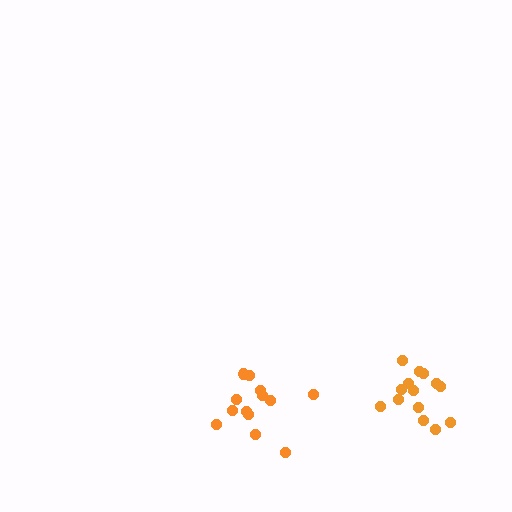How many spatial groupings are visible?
There are 2 spatial groupings.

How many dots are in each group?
Group 1: 14 dots, Group 2: 13 dots (27 total).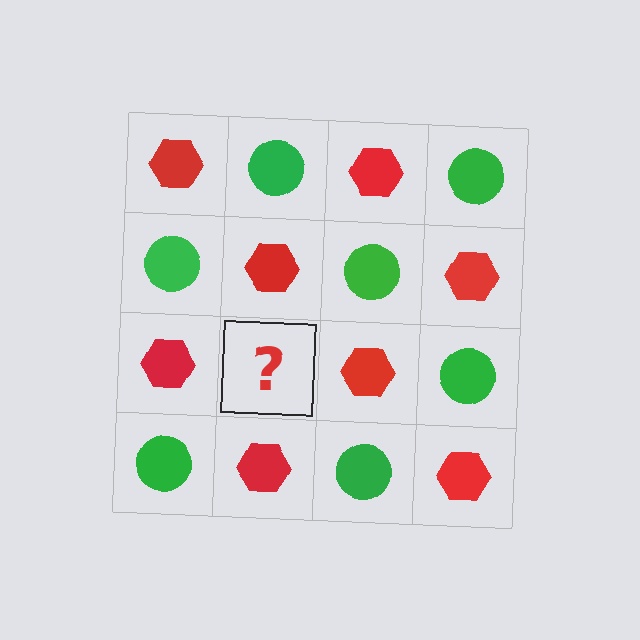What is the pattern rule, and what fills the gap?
The rule is that it alternates red hexagon and green circle in a checkerboard pattern. The gap should be filled with a green circle.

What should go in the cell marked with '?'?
The missing cell should contain a green circle.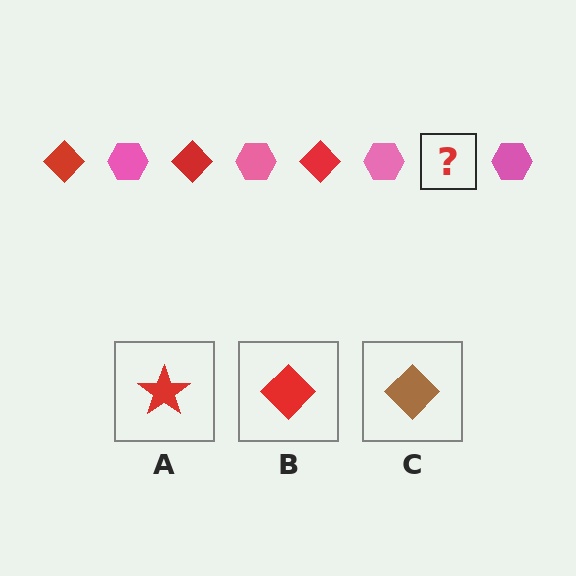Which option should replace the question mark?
Option B.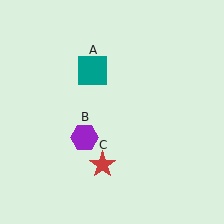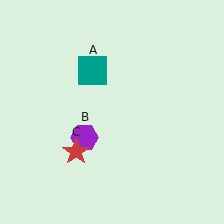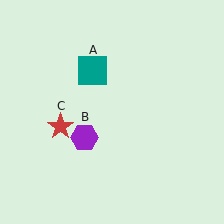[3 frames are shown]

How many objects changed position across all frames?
1 object changed position: red star (object C).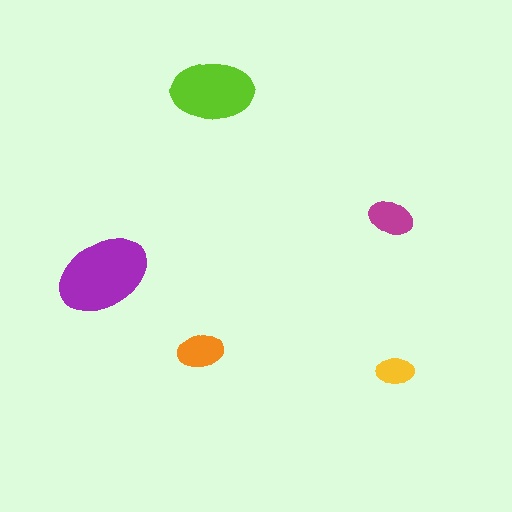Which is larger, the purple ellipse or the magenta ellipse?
The purple one.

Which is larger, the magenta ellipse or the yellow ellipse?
The magenta one.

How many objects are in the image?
There are 5 objects in the image.